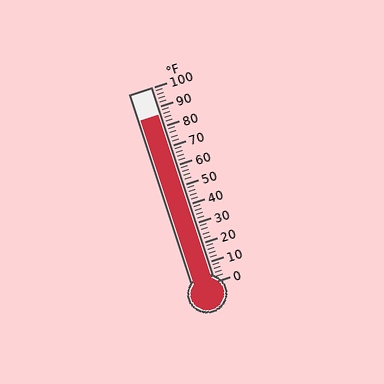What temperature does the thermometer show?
The thermometer shows approximately 86°F.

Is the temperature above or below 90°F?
The temperature is below 90°F.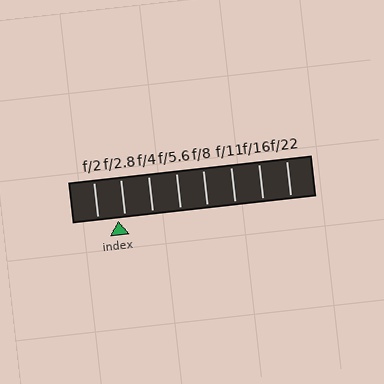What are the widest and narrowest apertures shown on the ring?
The widest aperture shown is f/2 and the narrowest is f/22.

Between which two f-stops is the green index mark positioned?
The index mark is between f/2 and f/2.8.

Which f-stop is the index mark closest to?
The index mark is closest to f/2.8.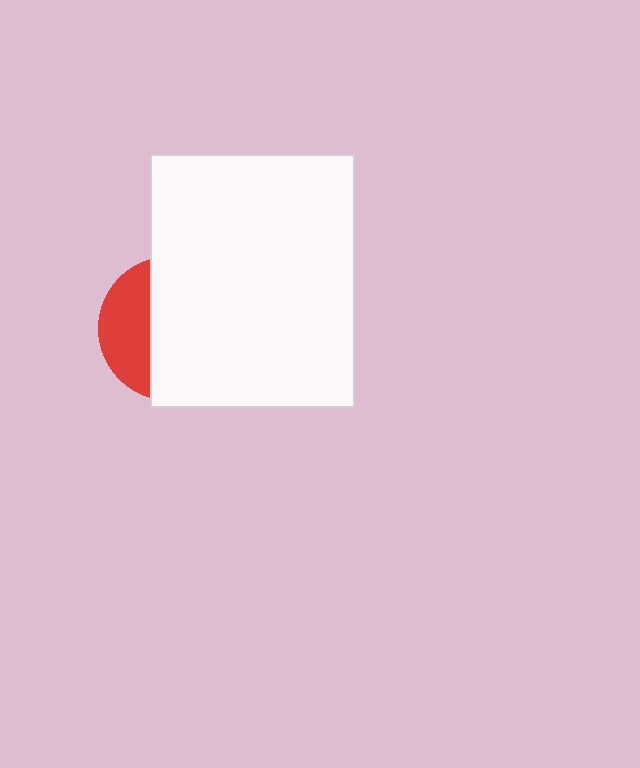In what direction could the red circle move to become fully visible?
The red circle could move left. That would shift it out from behind the white rectangle entirely.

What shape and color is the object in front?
The object in front is a white rectangle.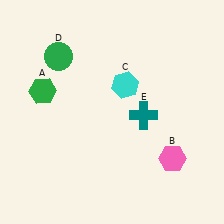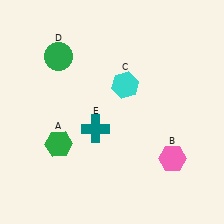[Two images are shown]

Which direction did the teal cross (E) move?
The teal cross (E) moved left.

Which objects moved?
The objects that moved are: the green hexagon (A), the teal cross (E).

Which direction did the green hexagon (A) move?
The green hexagon (A) moved down.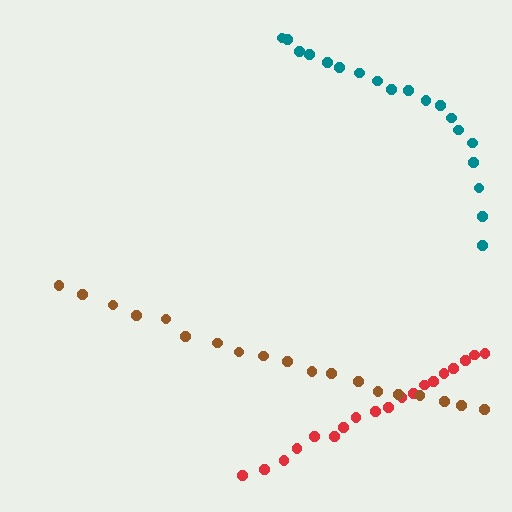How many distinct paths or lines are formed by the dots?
There are 3 distinct paths.